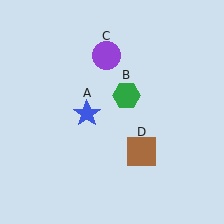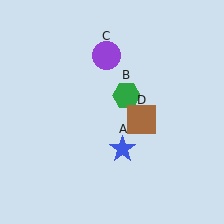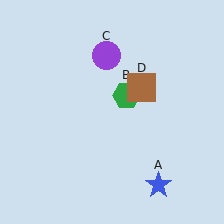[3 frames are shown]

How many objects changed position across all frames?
2 objects changed position: blue star (object A), brown square (object D).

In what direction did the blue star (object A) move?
The blue star (object A) moved down and to the right.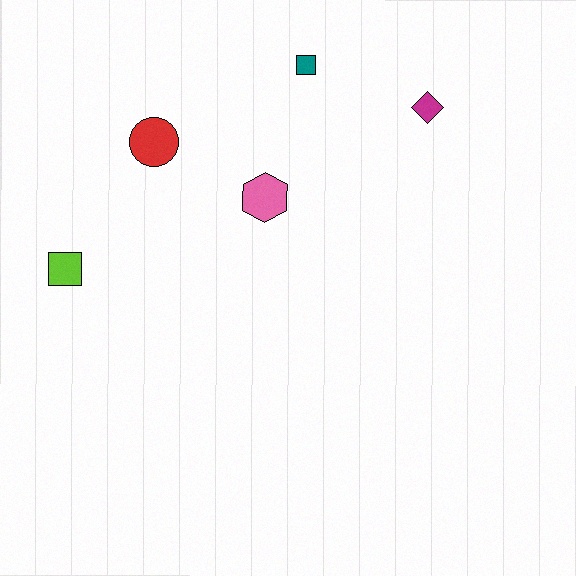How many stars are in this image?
There are no stars.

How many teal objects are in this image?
There is 1 teal object.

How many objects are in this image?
There are 5 objects.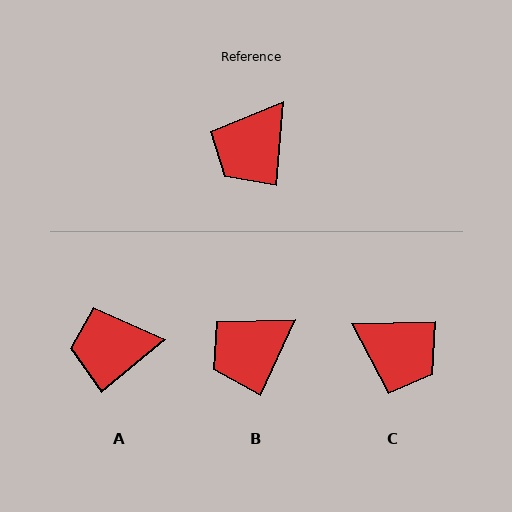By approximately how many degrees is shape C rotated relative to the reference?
Approximately 96 degrees counter-clockwise.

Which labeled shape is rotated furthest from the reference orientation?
C, about 96 degrees away.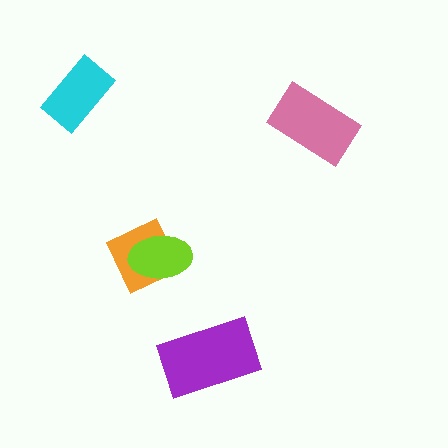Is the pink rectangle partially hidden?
No, no other shape covers it.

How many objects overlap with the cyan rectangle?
0 objects overlap with the cyan rectangle.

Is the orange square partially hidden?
Yes, it is partially covered by another shape.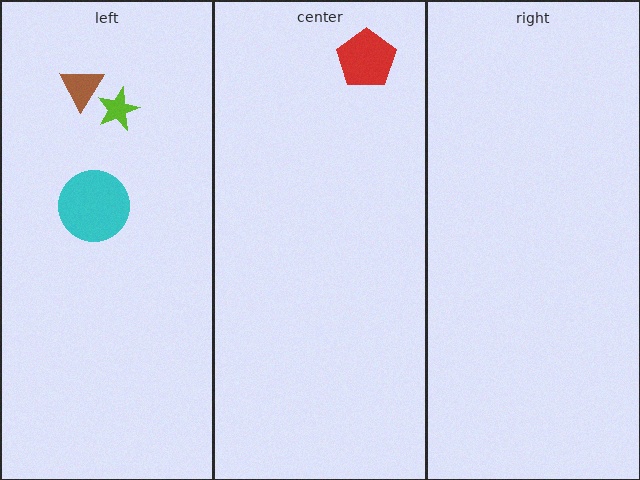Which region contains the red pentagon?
The center region.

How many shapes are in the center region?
1.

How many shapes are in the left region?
3.